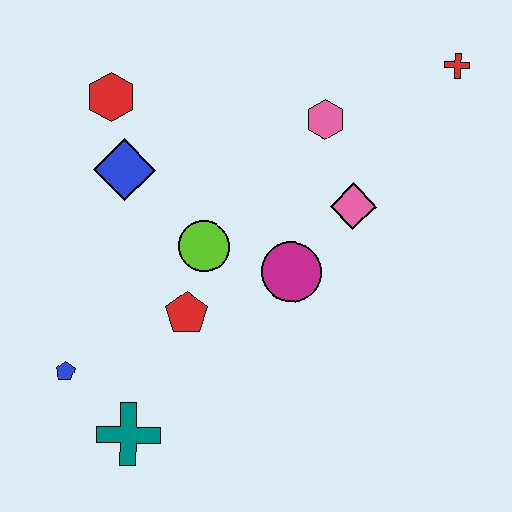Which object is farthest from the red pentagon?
The red cross is farthest from the red pentagon.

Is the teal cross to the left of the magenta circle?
Yes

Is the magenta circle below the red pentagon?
No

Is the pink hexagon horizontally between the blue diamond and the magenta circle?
No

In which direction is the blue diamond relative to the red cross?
The blue diamond is to the left of the red cross.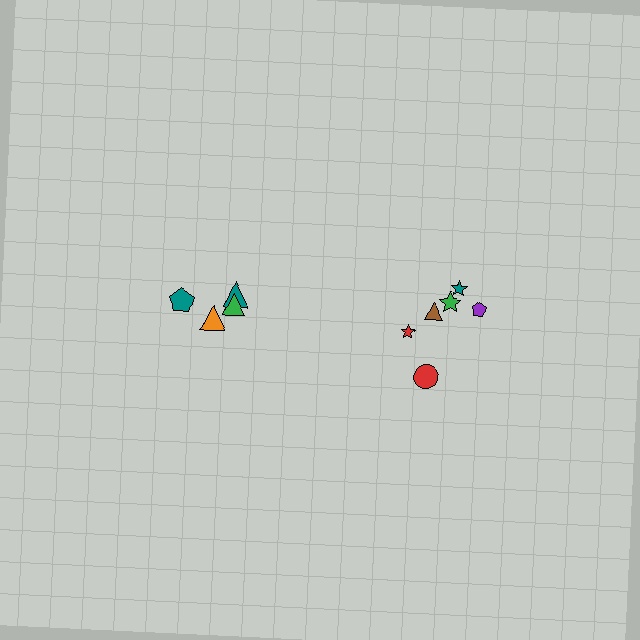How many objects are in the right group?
There are 6 objects.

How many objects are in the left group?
There are 4 objects.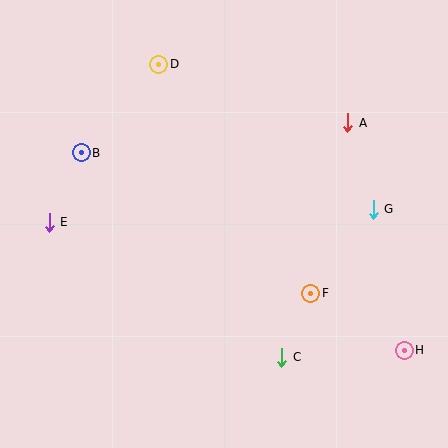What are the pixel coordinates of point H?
Point H is at (404, 350).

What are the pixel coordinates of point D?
Point D is at (159, 64).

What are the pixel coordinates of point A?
Point A is at (348, 123).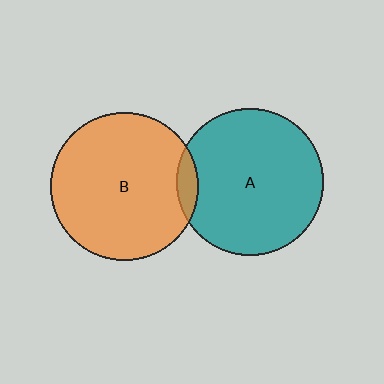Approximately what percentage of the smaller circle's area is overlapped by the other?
Approximately 5%.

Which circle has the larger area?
Circle B (orange).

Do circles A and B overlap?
Yes.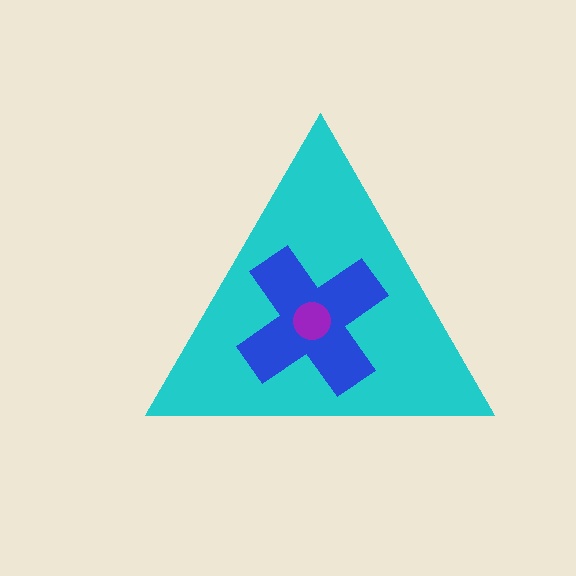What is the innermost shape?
The purple circle.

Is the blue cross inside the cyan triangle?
Yes.